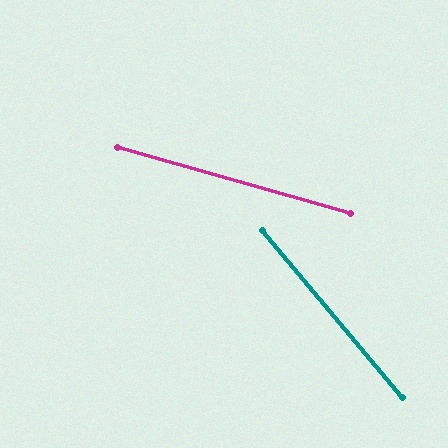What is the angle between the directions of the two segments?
Approximately 34 degrees.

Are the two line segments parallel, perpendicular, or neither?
Neither parallel nor perpendicular — they differ by about 34°.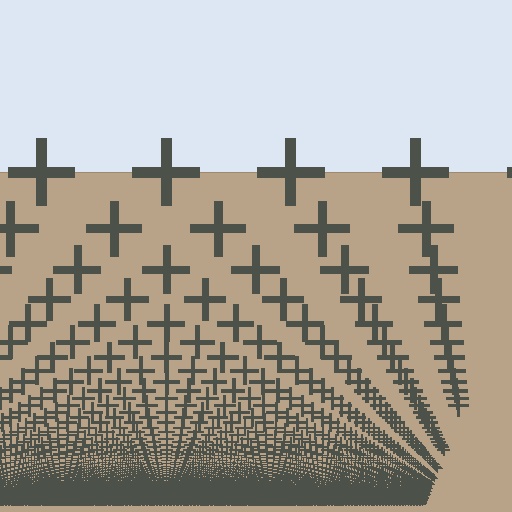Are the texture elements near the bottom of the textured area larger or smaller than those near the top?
Smaller. The gradient is inverted — elements near the bottom are smaller and denser.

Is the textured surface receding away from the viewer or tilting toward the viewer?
The surface appears to tilt toward the viewer. Texture elements get larger and sparser toward the top.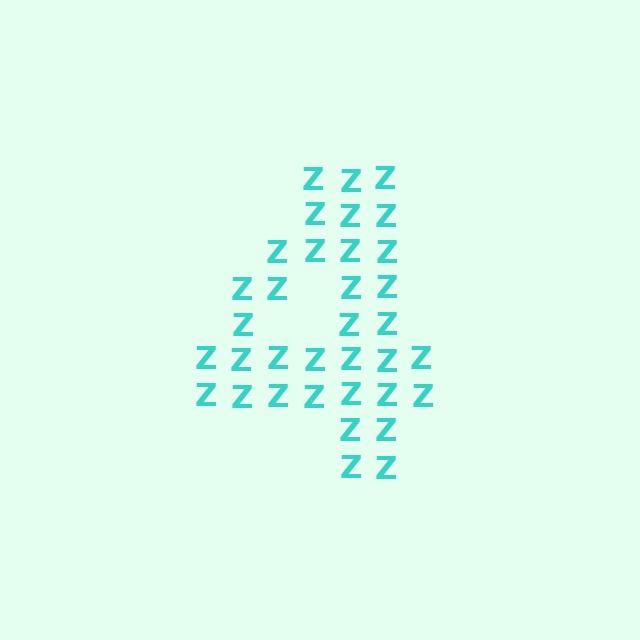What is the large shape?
The large shape is the digit 4.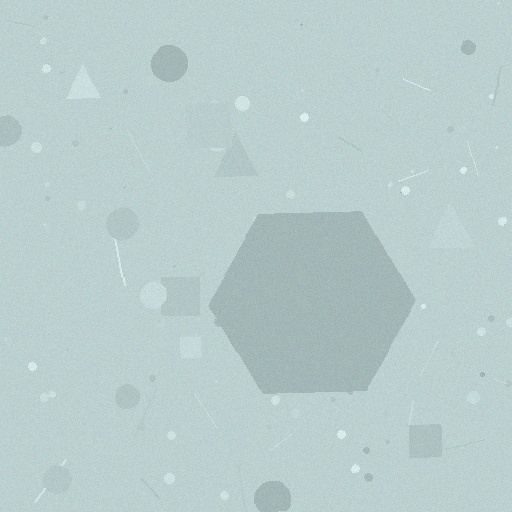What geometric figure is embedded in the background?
A hexagon is embedded in the background.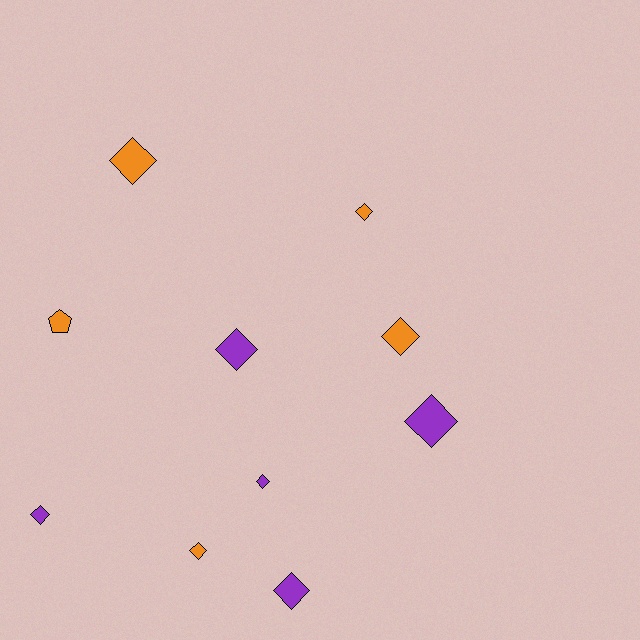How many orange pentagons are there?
There is 1 orange pentagon.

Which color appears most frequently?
Purple, with 5 objects.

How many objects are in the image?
There are 10 objects.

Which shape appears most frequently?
Diamond, with 9 objects.